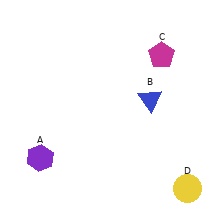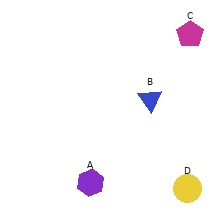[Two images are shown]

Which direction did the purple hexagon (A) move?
The purple hexagon (A) moved right.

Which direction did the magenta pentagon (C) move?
The magenta pentagon (C) moved right.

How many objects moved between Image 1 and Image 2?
2 objects moved between the two images.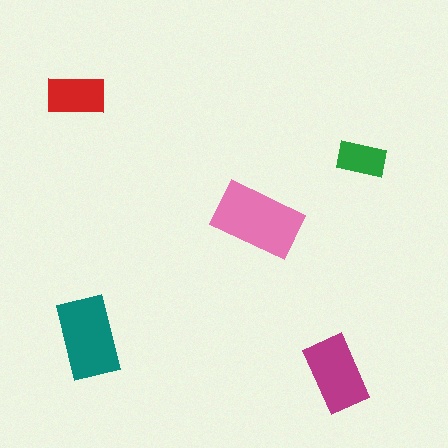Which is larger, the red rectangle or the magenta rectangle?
The magenta one.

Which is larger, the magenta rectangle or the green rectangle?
The magenta one.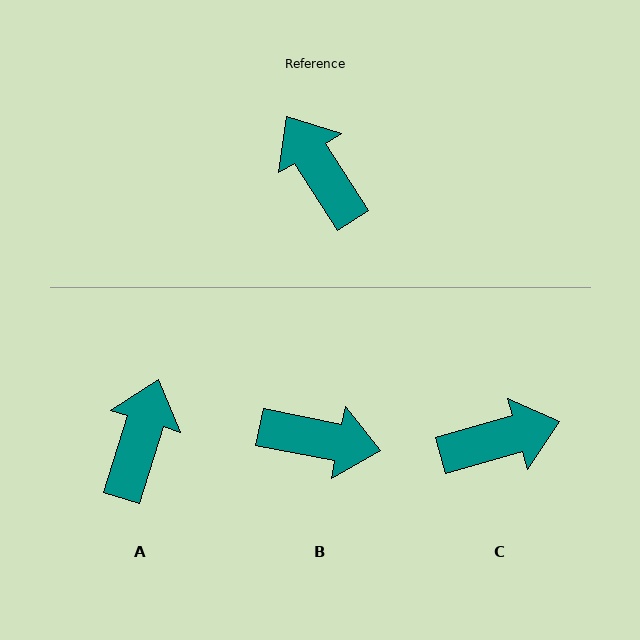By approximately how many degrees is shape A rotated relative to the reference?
Approximately 50 degrees clockwise.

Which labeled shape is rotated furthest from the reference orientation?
B, about 133 degrees away.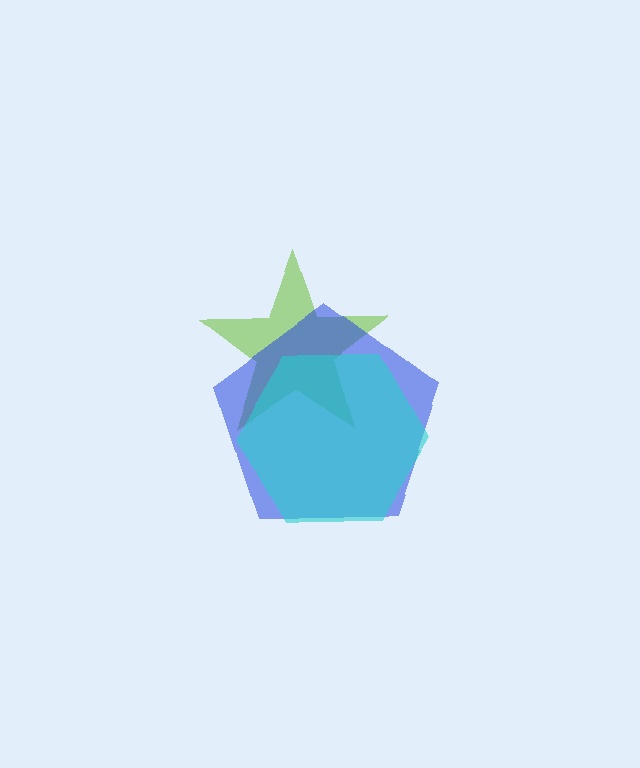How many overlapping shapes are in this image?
There are 3 overlapping shapes in the image.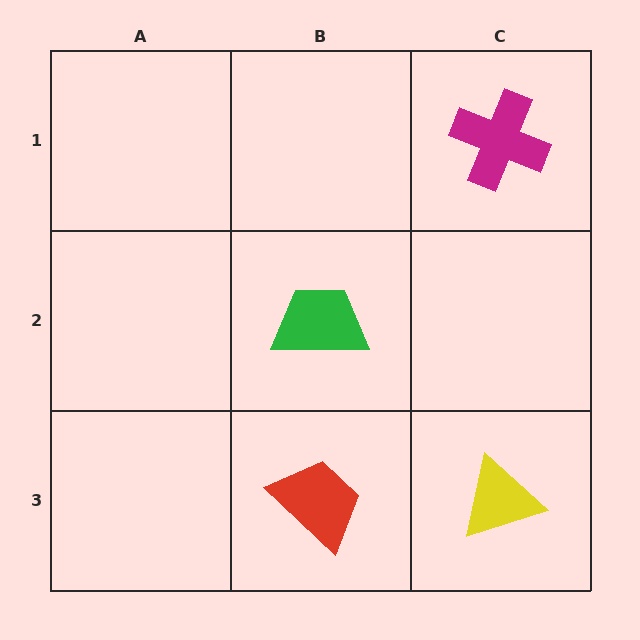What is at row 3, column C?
A yellow triangle.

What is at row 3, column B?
A red trapezoid.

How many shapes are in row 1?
1 shape.